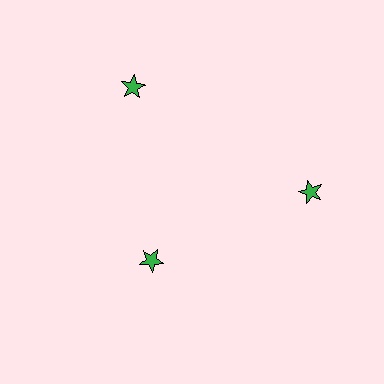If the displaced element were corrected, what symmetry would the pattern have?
It would have 3-fold rotational symmetry — the pattern would map onto itself every 120 degrees.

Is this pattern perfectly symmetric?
No. The 3 green stars are arranged in a ring, but one element near the 7 o'clock position is pulled inward toward the center, breaking the 3-fold rotational symmetry.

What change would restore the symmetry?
The symmetry would be restored by moving it outward, back onto the ring so that all 3 stars sit at equal angles and equal distance from the center.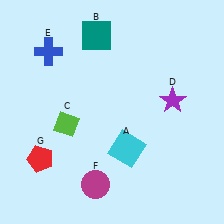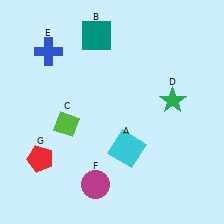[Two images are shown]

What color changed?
The star (D) changed from purple in Image 1 to green in Image 2.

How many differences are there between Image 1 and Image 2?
There is 1 difference between the two images.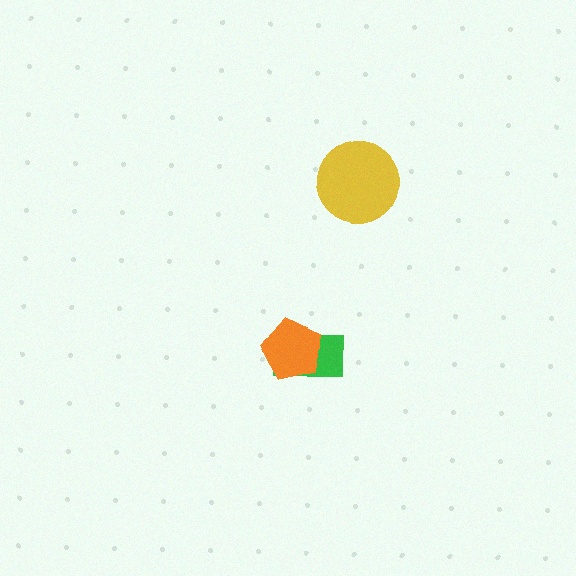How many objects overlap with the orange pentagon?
1 object overlaps with the orange pentagon.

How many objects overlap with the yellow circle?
0 objects overlap with the yellow circle.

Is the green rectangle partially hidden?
Yes, it is partially covered by another shape.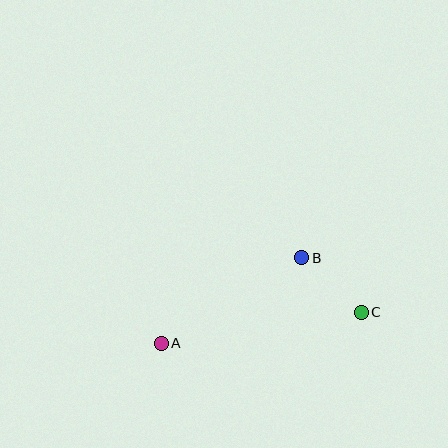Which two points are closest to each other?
Points B and C are closest to each other.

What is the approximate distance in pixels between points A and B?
The distance between A and B is approximately 165 pixels.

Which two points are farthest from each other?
Points A and C are farthest from each other.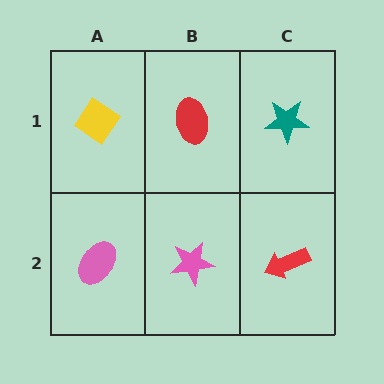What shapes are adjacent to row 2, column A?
A yellow diamond (row 1, column A), a pink star (row 2, column B).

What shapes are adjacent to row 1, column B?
A pink star (row 2, column B), a yellow diamond (row 1, column A), a teal star (row 1, column C).